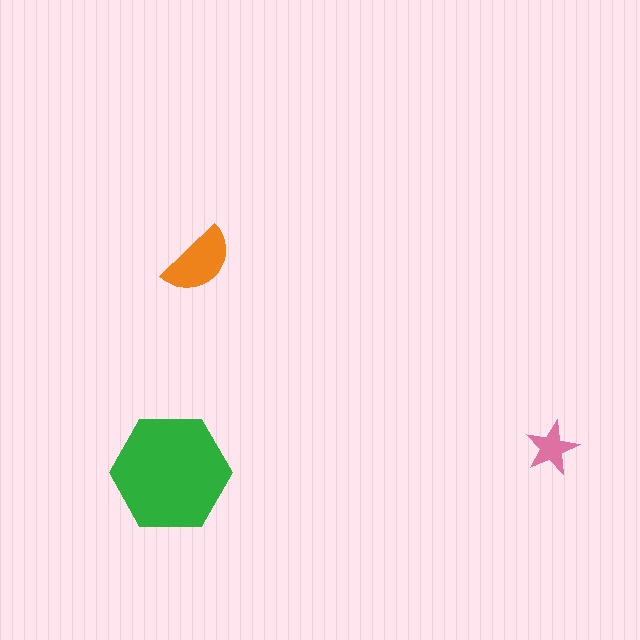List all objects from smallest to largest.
The pink star, the orange semicircle, the green hexagon.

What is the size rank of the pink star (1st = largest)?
3rd.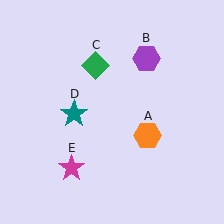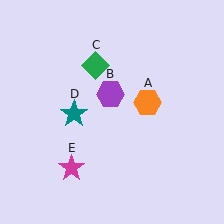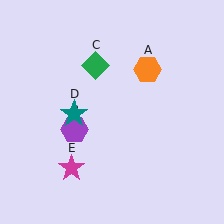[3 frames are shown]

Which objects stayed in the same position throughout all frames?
Green diamond (object C) and teal star (object D) and magenta star (object E) remained stationary.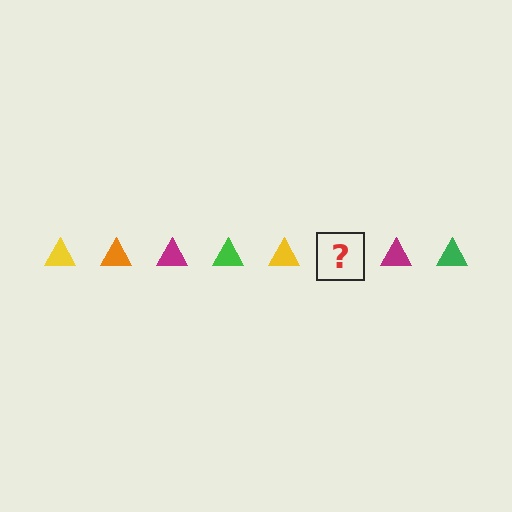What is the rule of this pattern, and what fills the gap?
The rule is that the pattern cycles through yellow, orange, magenta, green triangles. The gap should be filled with an orange triangle.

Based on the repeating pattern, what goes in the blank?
The blank should be an orange triangle.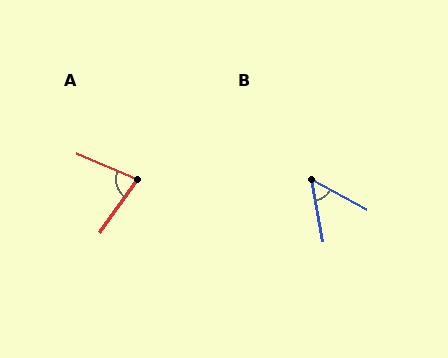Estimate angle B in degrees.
Approximately 51 degrees.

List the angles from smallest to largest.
B (51°), A (78°).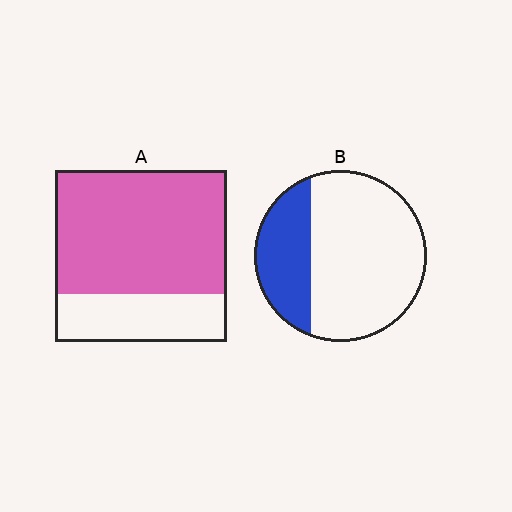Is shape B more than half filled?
No.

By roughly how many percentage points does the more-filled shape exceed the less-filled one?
By roughly 45 percentage points (A over B).